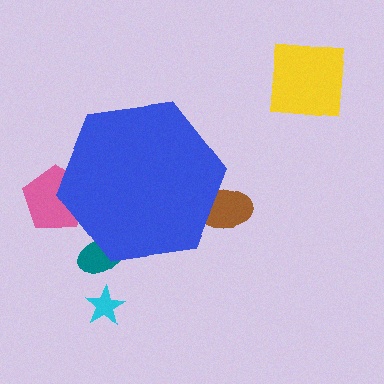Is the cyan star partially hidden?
No, the cyan star is fully visible.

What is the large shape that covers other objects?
A blue hexagon.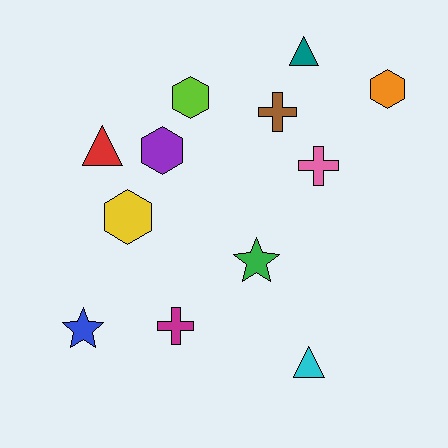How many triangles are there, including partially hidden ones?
There are 3 triangles.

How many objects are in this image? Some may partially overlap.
There are 12 objects.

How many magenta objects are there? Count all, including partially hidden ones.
There is 1 magenta object.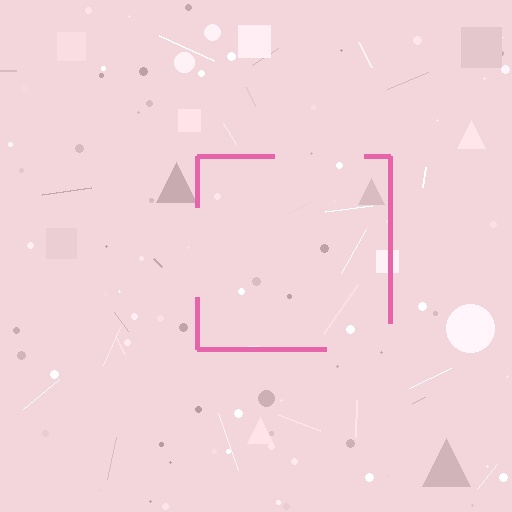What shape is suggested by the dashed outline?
The dashed outline suggests a square.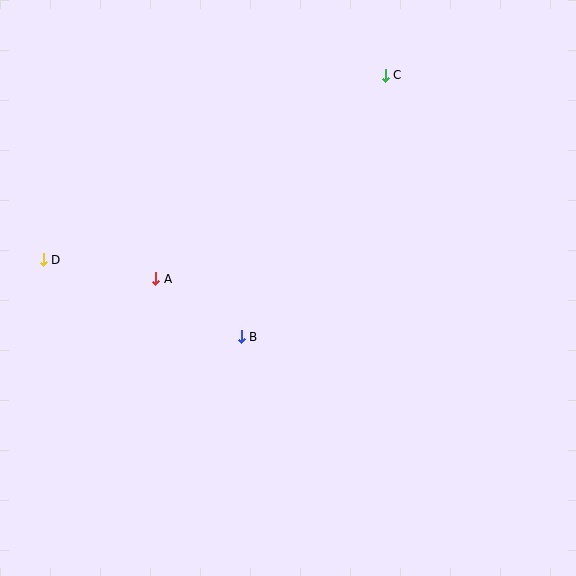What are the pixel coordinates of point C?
Point C is at (385, 75).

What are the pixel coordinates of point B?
Point B is at (241, 337).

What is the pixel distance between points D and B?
The distance between D and B is 213 pixels.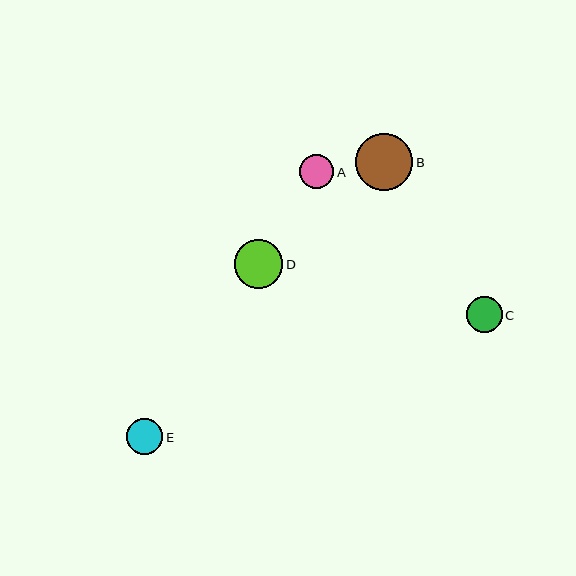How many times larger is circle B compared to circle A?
Circle B is approximately 1.7 times the size of circle A.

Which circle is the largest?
Circle B is the largest with a size of approximately 57 pixels.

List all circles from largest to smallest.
From largest to smallest: B, D, C, E, A.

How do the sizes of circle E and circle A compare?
Circle E and circle A are approximately the same size.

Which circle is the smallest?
Circle A is the smallest with a size of approximately 34 pixels.